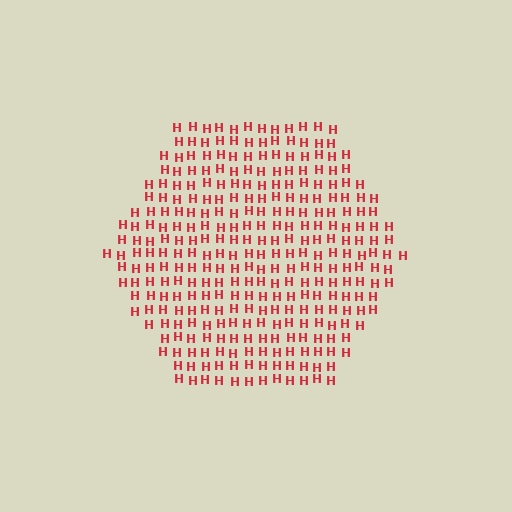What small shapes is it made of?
It is made of small letter H's.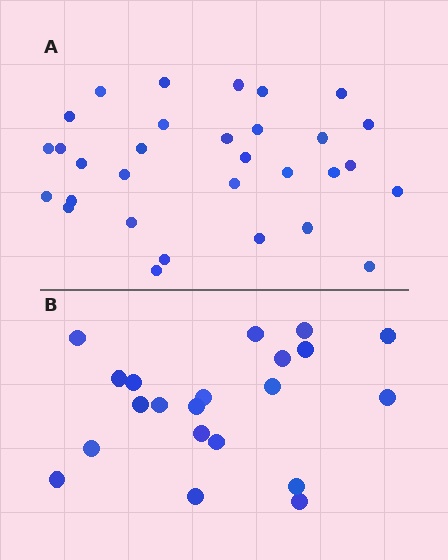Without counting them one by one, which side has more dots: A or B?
Region A (the top region) has more dots.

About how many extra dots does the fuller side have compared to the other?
Region A has roughly 10 or so more dots than region B.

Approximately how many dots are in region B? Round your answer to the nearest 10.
About 20 dots. (The exact count is 21, which rounds to 20.)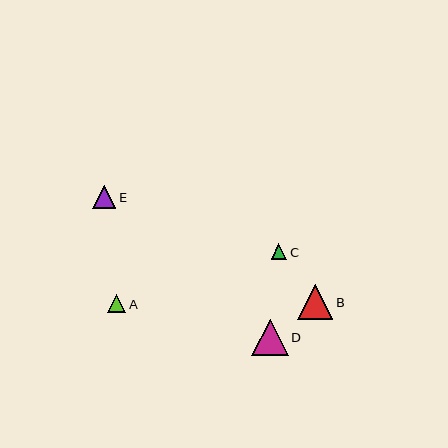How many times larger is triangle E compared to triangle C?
Triangle E is approximately 1.5 times the size of triangle C.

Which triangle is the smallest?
Triangle C is the smallest with a size of approximately 16 pixels.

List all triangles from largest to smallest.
From largest to smallest: D, B, E, A, C.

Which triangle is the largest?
Triangle D is the largest with a size of approximately 36 pixels.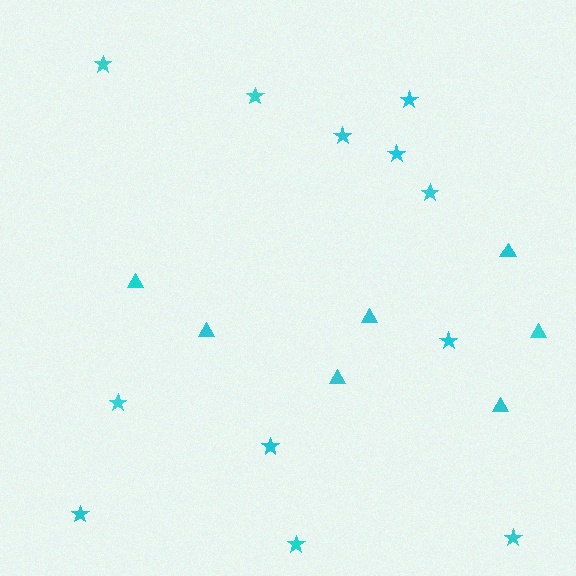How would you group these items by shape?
There are 2 groups: one group of stars (12) and one group of triangles (7).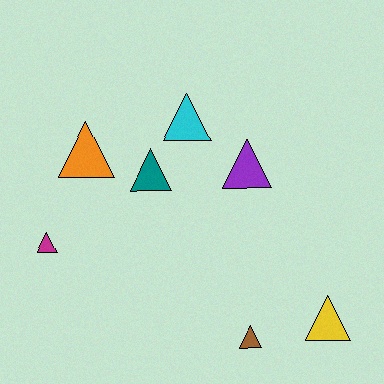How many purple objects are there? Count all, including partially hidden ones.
There is 1 purple object.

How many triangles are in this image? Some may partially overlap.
There are 7 triangles.